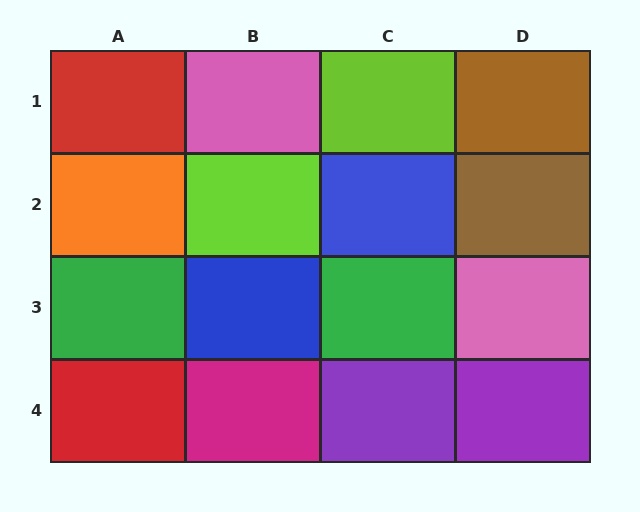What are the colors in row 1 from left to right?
Red, pink, lime, brown.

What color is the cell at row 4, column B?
Magenta.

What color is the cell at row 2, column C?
Blue.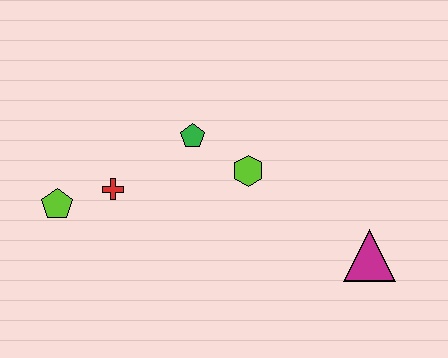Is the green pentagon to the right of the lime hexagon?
No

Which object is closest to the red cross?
The lime pentagon is closest to the red cross.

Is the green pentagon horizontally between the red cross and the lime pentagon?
No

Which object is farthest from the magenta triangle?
The lime pentagon is farthest from the magenta triangle.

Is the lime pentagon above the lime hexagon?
No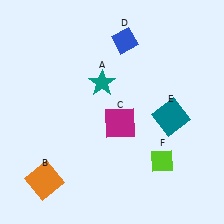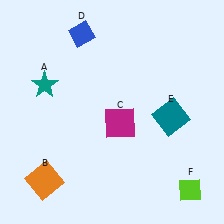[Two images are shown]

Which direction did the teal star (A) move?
The teal star (A) moved left.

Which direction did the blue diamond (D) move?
The blue diamond (D) moved left.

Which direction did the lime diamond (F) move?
The lime diamond (F) moved down.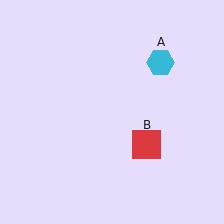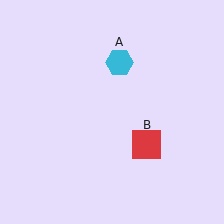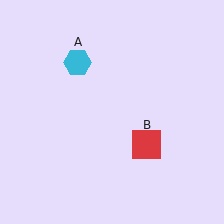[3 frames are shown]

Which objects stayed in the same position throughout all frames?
Red square (object B) remained stationary.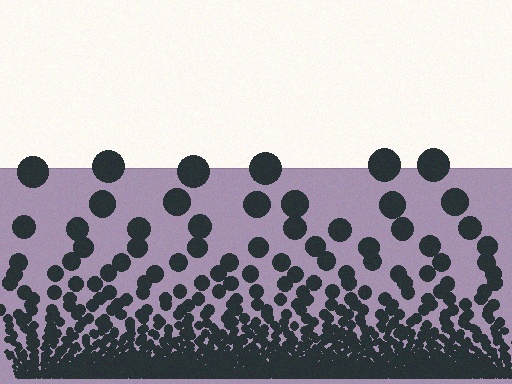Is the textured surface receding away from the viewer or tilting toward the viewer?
The surface appears to tilt toward the viewer. Texture elements get larger and sparser toward the top.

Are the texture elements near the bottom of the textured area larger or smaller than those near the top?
Smaller. The gradient is inverted — elements near the bottom are smaller and denser.